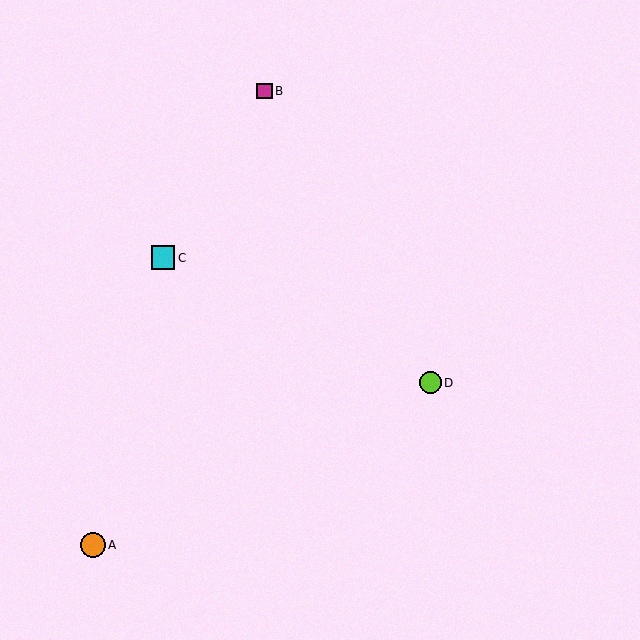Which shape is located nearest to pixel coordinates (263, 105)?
The magenta square (labeled B) at (265, 91) is nearest to that location.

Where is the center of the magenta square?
The center of the magenta square is at (265, 91).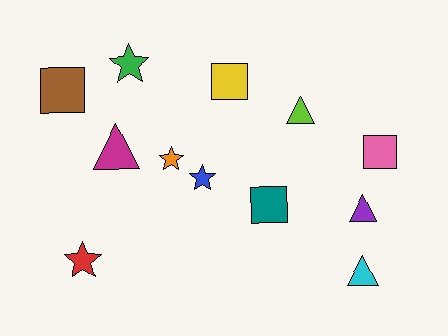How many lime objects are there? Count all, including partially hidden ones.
There is 1 lime object.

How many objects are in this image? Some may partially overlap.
There are 12 objects.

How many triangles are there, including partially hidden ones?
There are 4 triangles.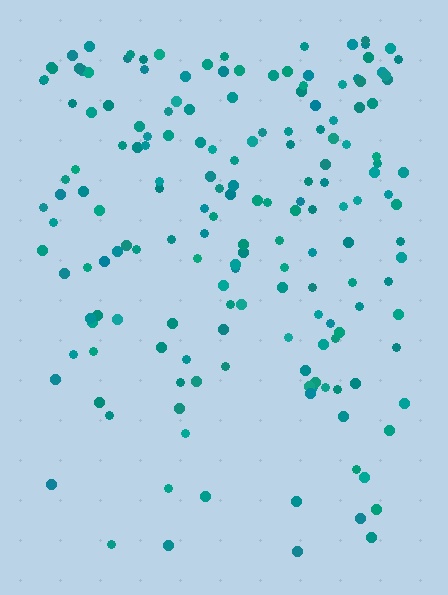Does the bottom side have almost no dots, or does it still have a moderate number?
Still a moderate number, just noticeably fewer than the top.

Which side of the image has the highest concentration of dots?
The top.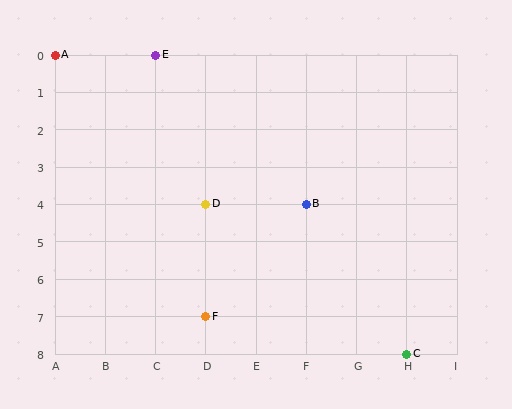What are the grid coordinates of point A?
Point A is at grid coordinates (A, 0).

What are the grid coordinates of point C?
Point C is at grid coordinates (H, 8).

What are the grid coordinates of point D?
Point D is at grid coordinates (D, 4).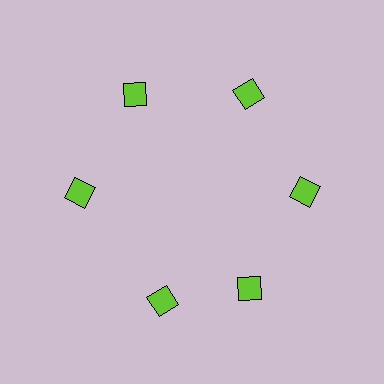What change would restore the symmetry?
The symmetry would be restored by rotating it back into even spacing with its neighbors so that all 6 squares sit at equal angles and equal distance from the center.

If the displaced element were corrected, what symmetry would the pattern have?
It would have 6-fold rotational symmetry — the pattern would map onto itself every 60 degrees.